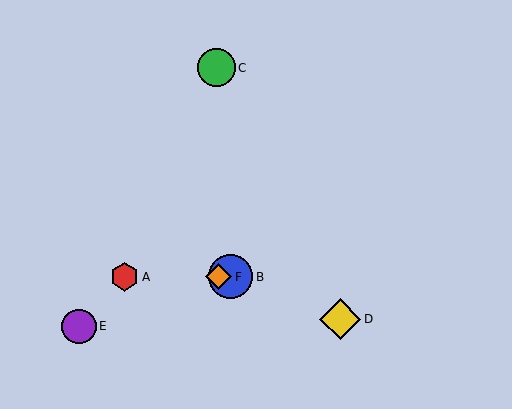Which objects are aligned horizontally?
Objects A, B, F are aligned horizontally.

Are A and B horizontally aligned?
Yes, both are at y≈277.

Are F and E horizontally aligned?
No, F is at y≈277 and E is at y≈326.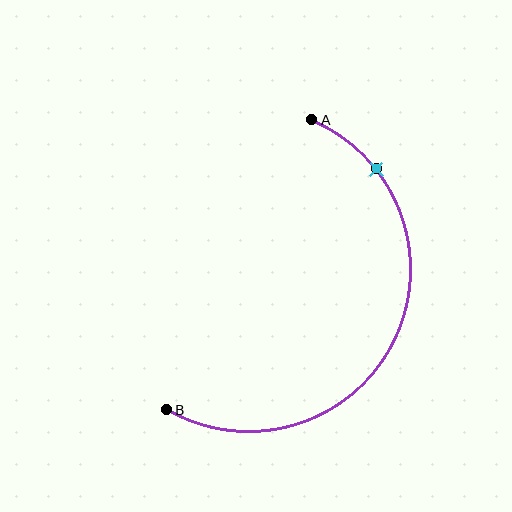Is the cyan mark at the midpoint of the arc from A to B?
No. The cyan mark lies on the arc but is closer to endpoint A. The arc midpoint would be at the point on the curve equidistant along the arc from both A and B.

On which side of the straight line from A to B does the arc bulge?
The arc bulges to the right of the straight line connecting A and B.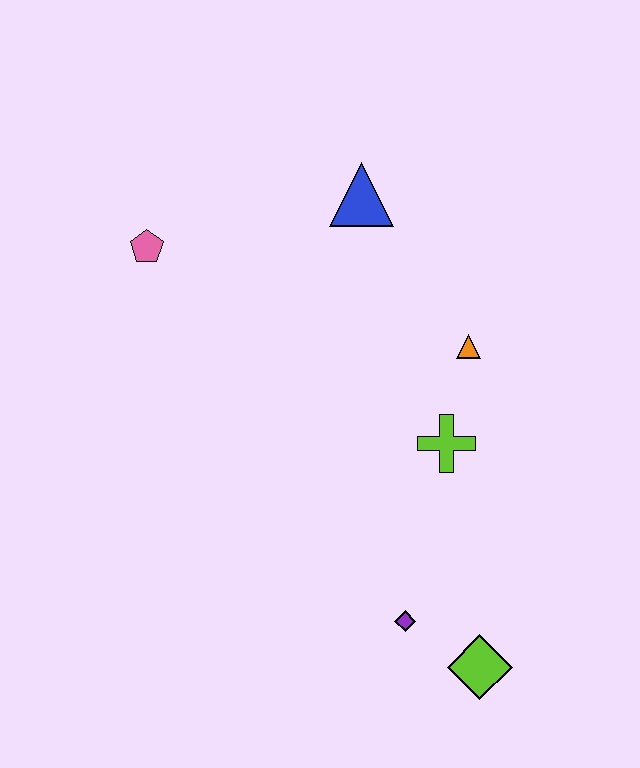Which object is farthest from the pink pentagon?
The lime diamond is farthest from the pink pentagon.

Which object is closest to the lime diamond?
The purple diamond is closest to the lime diamond.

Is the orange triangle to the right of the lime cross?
Yes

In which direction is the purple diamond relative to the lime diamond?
The purple diamond is to the left of the lime diamond.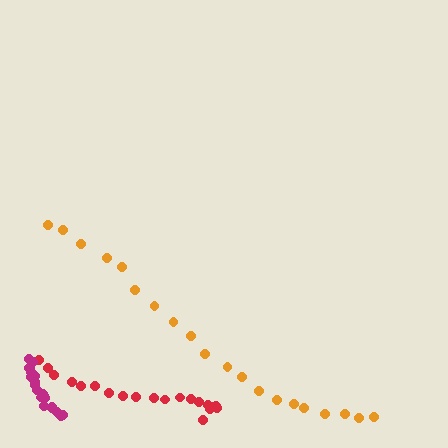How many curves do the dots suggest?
There are 3 distinct paths.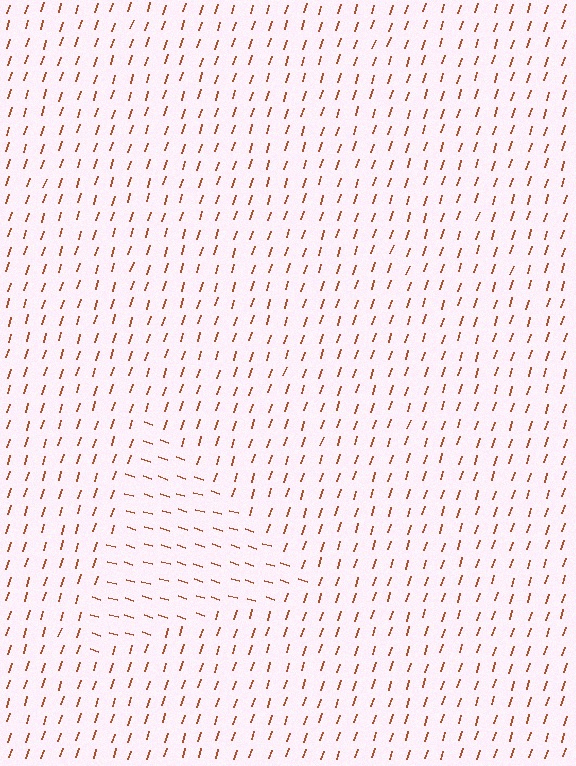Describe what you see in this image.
The image is filled with small brown line segments. A triangle region in the image has lines oriented differently from the surrounding lines, creating a visible texture boundary.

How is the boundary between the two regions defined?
The boundary is defined purely by a change in line orientation (approximately 90 degrees difference). All lines are the same color and thickness.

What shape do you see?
I see a triangle.